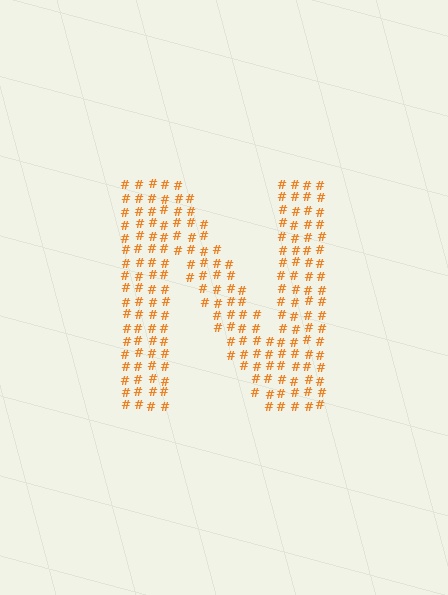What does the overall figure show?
The overall figure shows the letter N.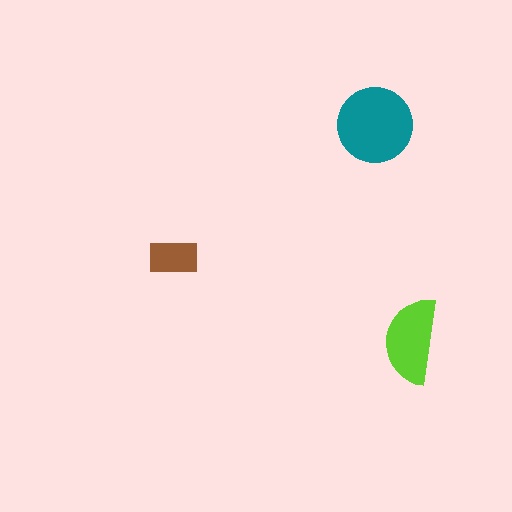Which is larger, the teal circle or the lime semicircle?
The teal circle.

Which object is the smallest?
The brown rectangle.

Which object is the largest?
The teal circle.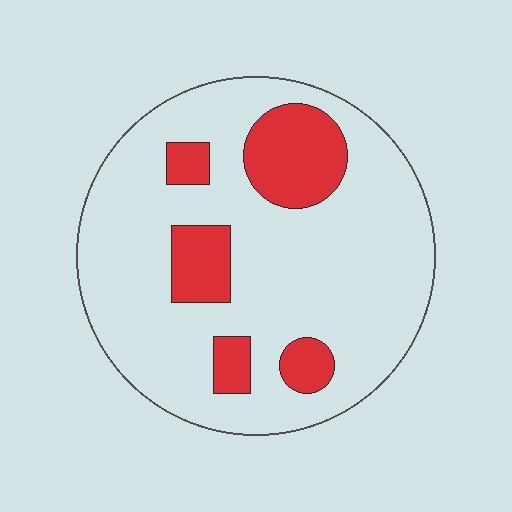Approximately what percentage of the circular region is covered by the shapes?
Approximately 20%.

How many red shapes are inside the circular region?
5.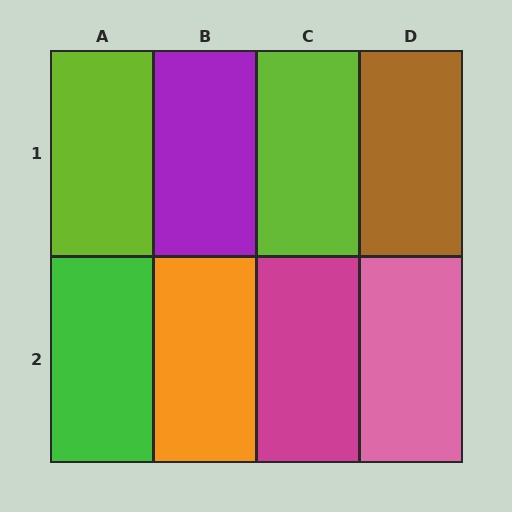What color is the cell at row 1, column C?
Lime.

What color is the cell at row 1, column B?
Purple.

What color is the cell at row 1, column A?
Lime.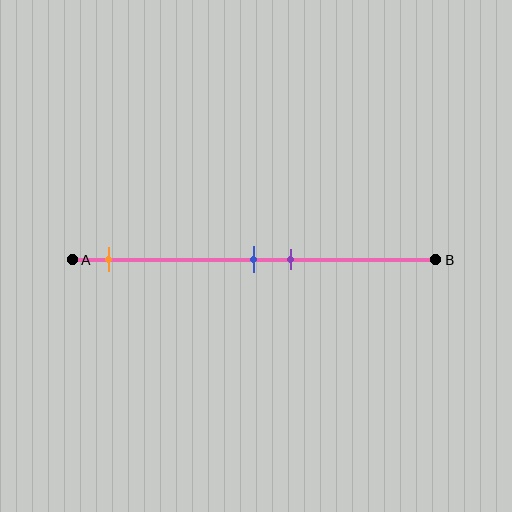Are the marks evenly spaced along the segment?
No, the marks are not evenly spaced.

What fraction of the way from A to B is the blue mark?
The blue mark is approximately 50% (0.5) of the way from A to B.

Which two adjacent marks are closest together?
The blue and purple marks are the closest adjacent pair.